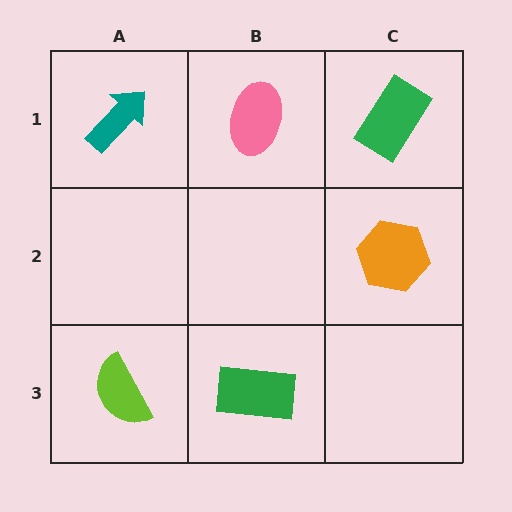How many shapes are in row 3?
2 shapes.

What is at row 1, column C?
A green rectangle.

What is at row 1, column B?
A pink ellipse.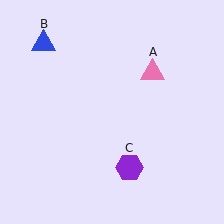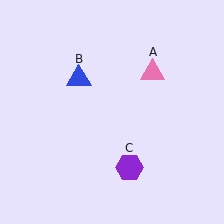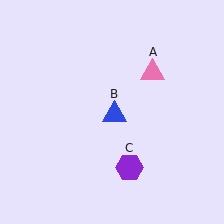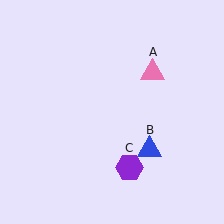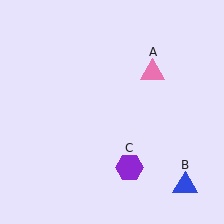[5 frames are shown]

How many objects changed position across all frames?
1 object changed position: blue triangle (object B).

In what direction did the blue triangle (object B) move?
The blue triangle (object B) moved down and to the right.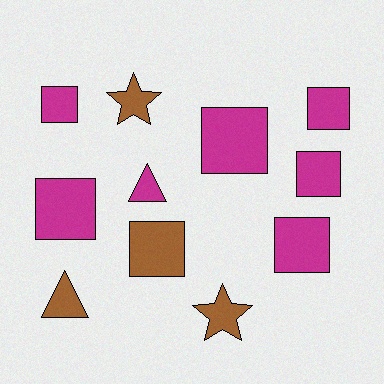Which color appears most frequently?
Magenta, with 7 objects.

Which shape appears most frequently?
Square, with 7 objects.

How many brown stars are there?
There are 2 brown stars.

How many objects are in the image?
There are 11 objects.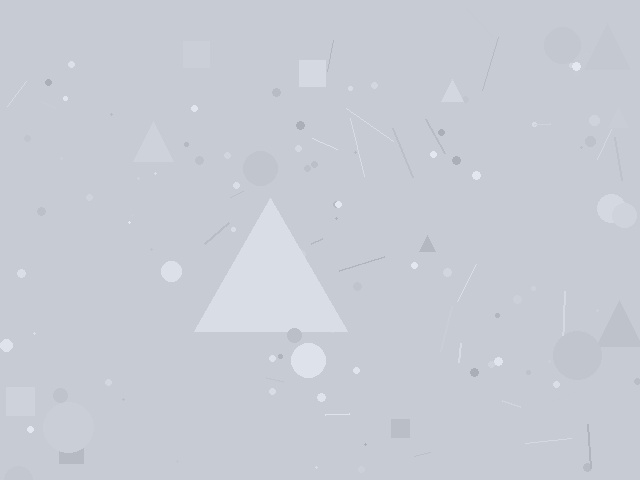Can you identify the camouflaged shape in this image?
The camouflaged shape is a triangle.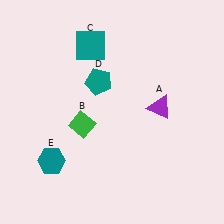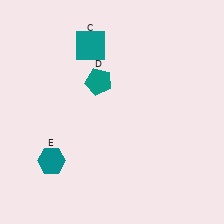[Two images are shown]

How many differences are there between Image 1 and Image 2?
There are 2 differences between the two images.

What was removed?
The green diamond (B), the purple triangle (A) were removed in Image 2.